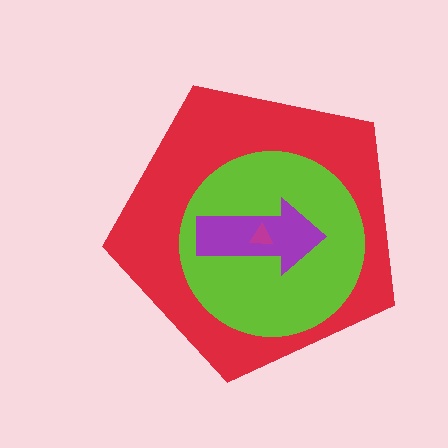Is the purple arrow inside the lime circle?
Yes.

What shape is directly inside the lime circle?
The purple arrow.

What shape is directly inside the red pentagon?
The lime circle.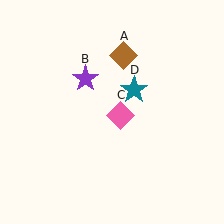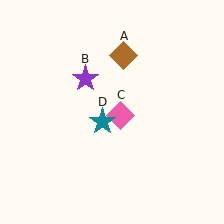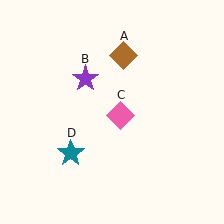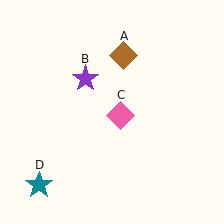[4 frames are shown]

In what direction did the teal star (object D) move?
The teal star (object D) moved down and to the left.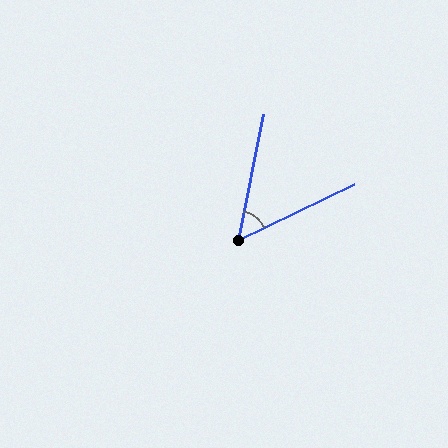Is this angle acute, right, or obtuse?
It is acute.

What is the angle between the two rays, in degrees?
Approximately 53 degrees.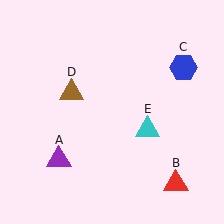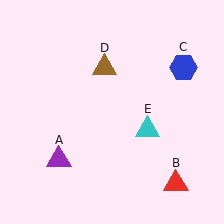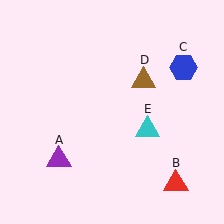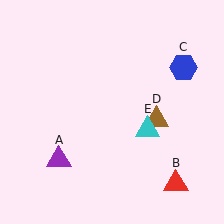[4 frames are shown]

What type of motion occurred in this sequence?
The brown triangle (object D) rotated clockwise around the center of the scene.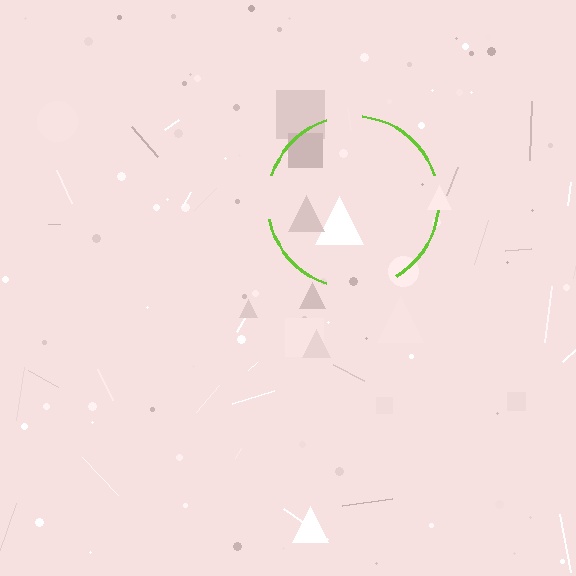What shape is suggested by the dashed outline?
The dashed outline suggests a circle.